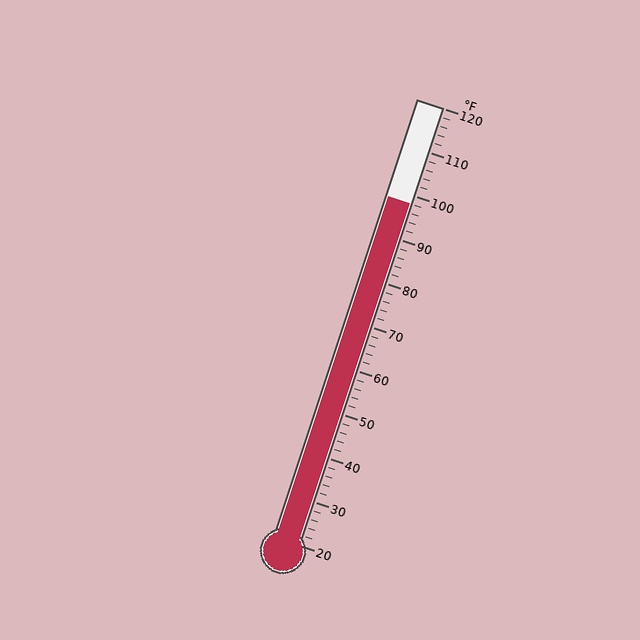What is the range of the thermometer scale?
The thermometer scale ranges from 20°F to 120°F.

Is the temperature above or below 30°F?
The temperature is above 30°F.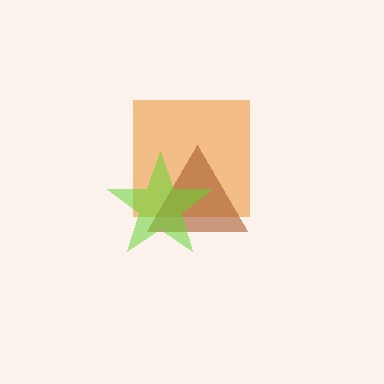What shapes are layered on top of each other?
The layered shapes are: an orange square, a brown triangle, a lime star.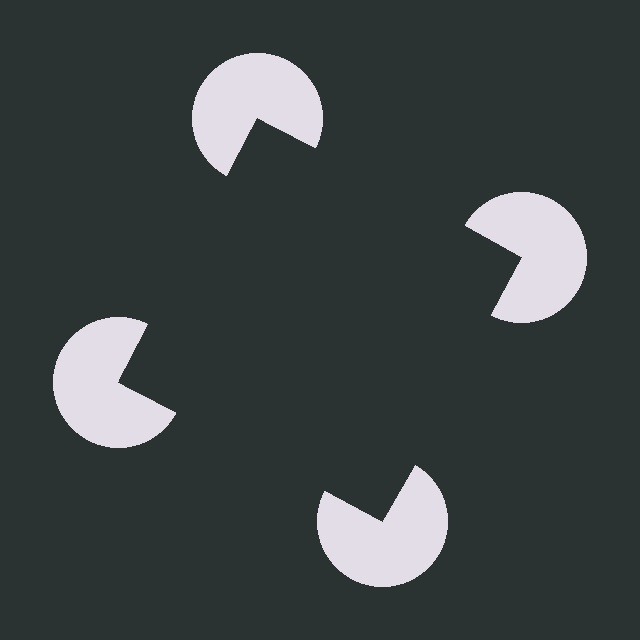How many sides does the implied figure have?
4 sides.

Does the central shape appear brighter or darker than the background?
It typically appears slightly darker than the background, even though no actual brightness change is drawn.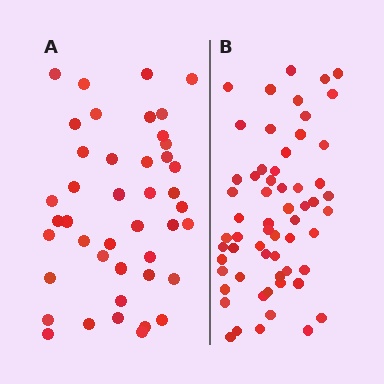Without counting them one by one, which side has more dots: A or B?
Region B (the right region) has more dots.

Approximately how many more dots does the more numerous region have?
Region B has approximately 15 more dots than region A.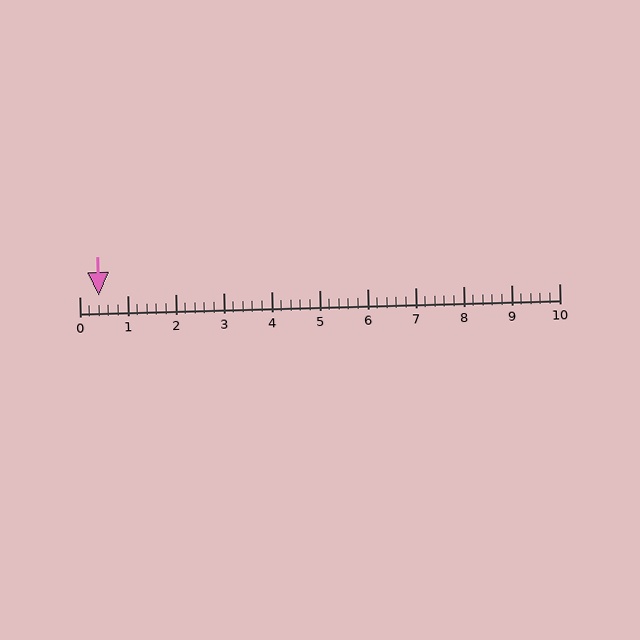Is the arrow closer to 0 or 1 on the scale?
The arrow is closer to 0.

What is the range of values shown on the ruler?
The ruler shows values from 0 to 10.